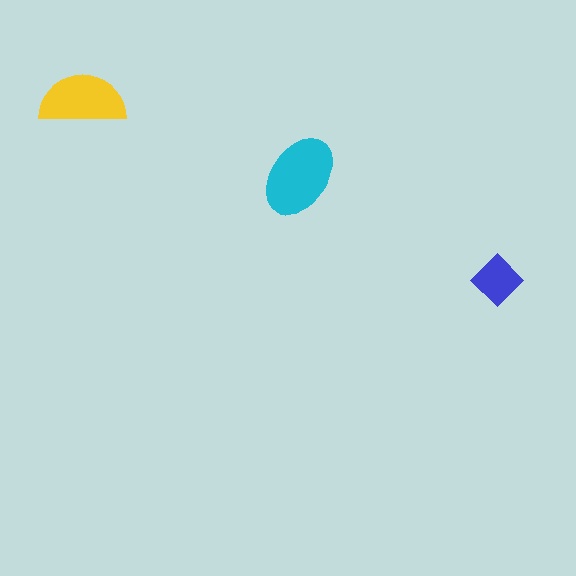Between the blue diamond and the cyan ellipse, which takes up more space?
The cyan ellipse.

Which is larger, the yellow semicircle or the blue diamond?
The yellow semicircle.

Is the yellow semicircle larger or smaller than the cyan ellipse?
Smaller.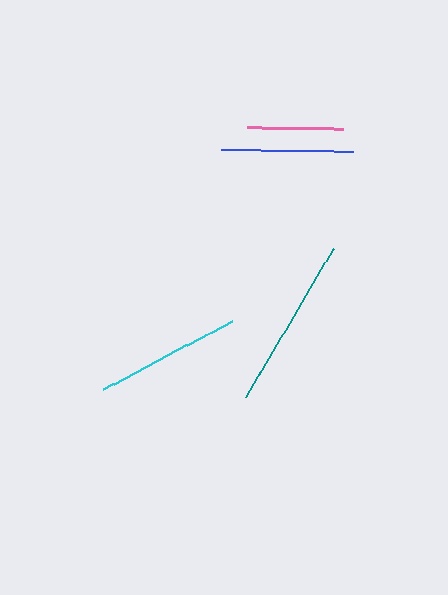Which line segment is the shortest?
The pink line is the shortest at approximately 95 pixels.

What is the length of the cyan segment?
The cyan segment is approximately 146 pixels long.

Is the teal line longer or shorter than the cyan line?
The teal line is longer than the cyan line.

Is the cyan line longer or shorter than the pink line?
The cyan line is longer than the pink line.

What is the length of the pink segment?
The pink segment is approximately 95 pixels long.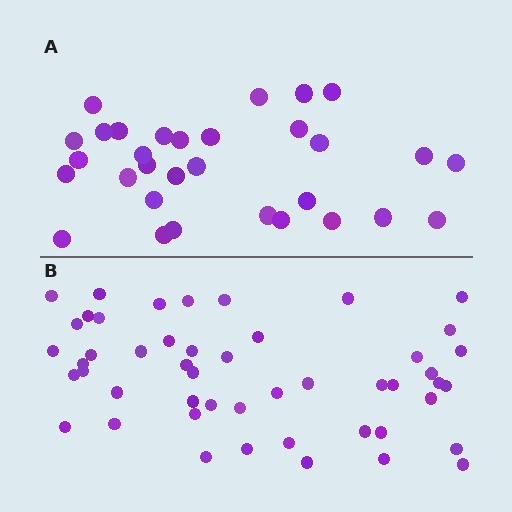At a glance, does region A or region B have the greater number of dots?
Region B (the bottom region) has more dots.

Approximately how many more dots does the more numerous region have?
Region B has approximately 20 more dots than region A.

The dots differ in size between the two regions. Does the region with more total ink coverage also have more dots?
No. Region A has more total ink coverage because its dots are larger, but region B actually contains more individual dots. Total area can be misleading — the number of items is what matters here.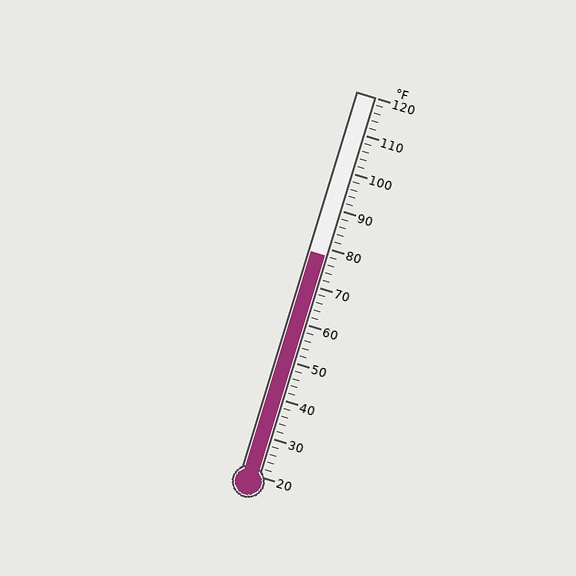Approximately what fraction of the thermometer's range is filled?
The thermometer is filled to approximately 60% of its range.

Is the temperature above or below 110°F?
The temperature is below 110°F.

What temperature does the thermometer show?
The thermometer shows approximately 78°F.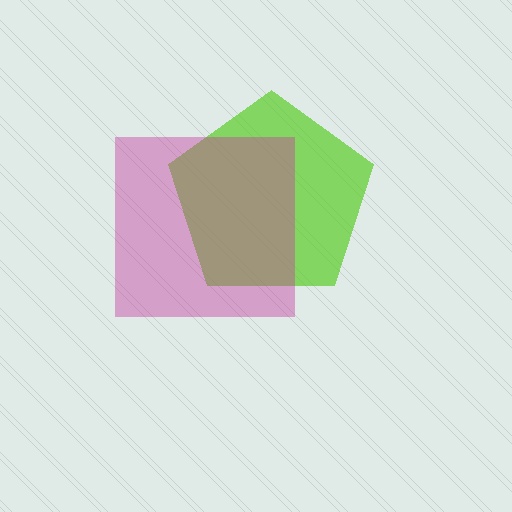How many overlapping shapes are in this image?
There are 2 overlapping shapes in the image.